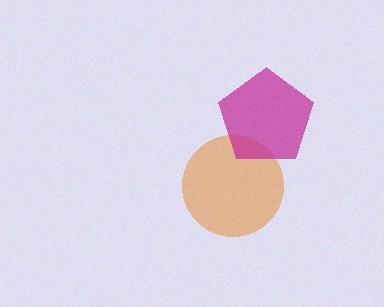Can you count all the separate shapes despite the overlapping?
Yes, there are 2 separate shapes.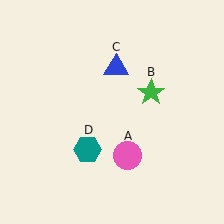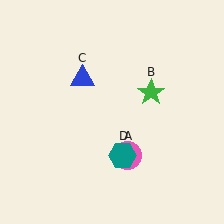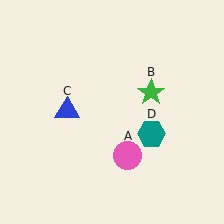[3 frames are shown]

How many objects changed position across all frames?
2 objects changed position: blue triangle (object C), teal hexagon (object D).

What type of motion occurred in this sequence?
The blue triangle (object C), teal hexagon (object D) rotated counterclockwise around the center of the scene.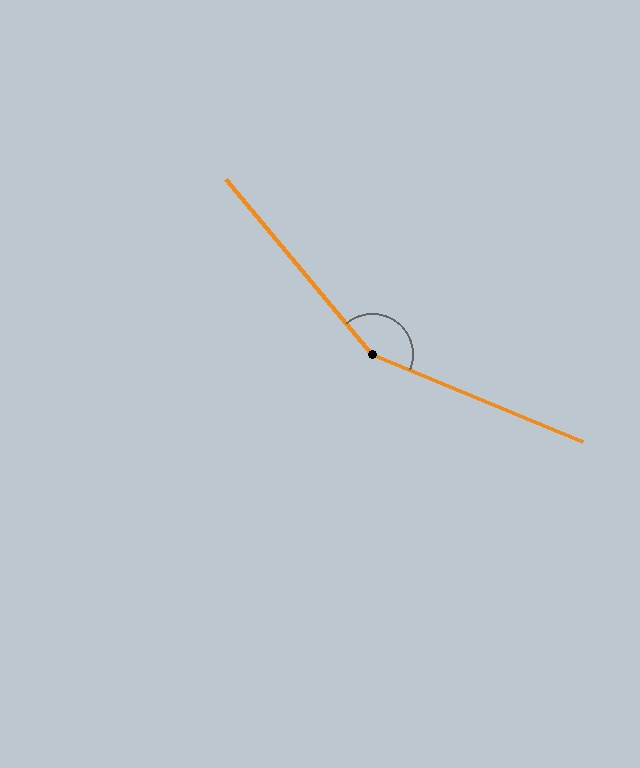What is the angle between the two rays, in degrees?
Approximately 152 degrees.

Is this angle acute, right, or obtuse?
It is obtuse.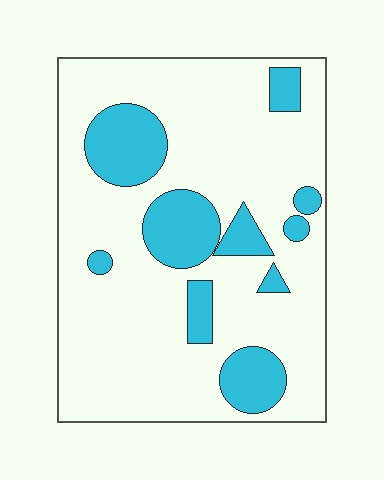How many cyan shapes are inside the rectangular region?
10.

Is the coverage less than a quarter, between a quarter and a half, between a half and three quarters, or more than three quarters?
Less than a quarter.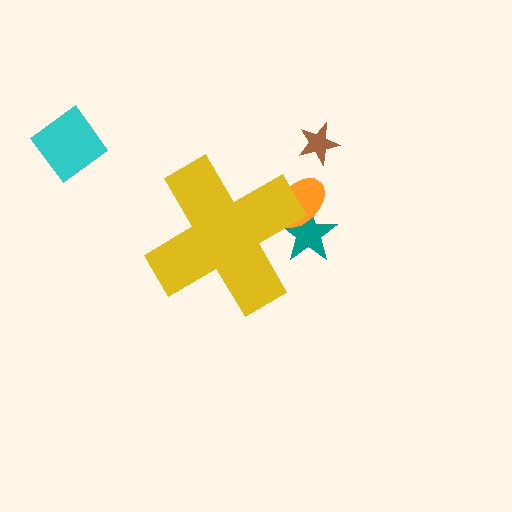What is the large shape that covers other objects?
A yellow cross.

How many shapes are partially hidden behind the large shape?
2 shapes are partially hidden.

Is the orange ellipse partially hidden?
Yes, the orange ellipse is partially hidden behind the yellow cross.